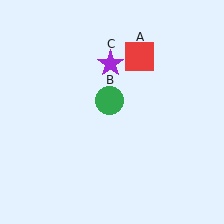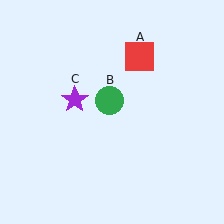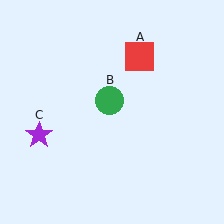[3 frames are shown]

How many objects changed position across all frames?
1 object changed position: purple star (object C).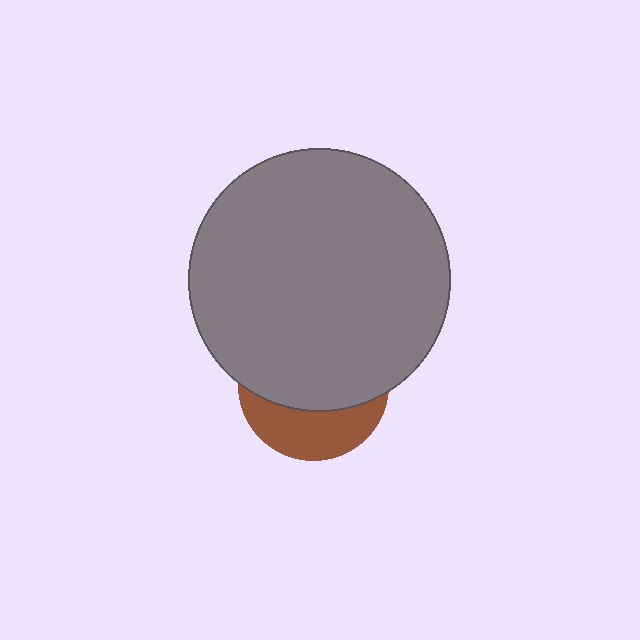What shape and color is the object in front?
The object in front is a gray circle.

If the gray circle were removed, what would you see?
You would see the complete brown circle.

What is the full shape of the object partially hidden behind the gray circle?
The partially hidden object is a brown circle.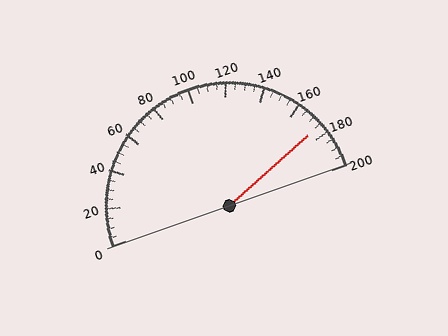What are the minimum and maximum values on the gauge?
The gauge ranges from 0 to 200.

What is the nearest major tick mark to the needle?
The nearest major tick mark is 180.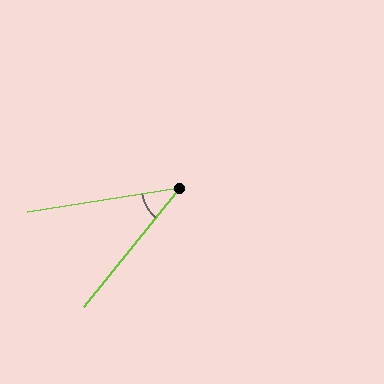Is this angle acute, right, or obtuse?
It is acute.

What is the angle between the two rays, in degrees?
Approximately 42 degrees.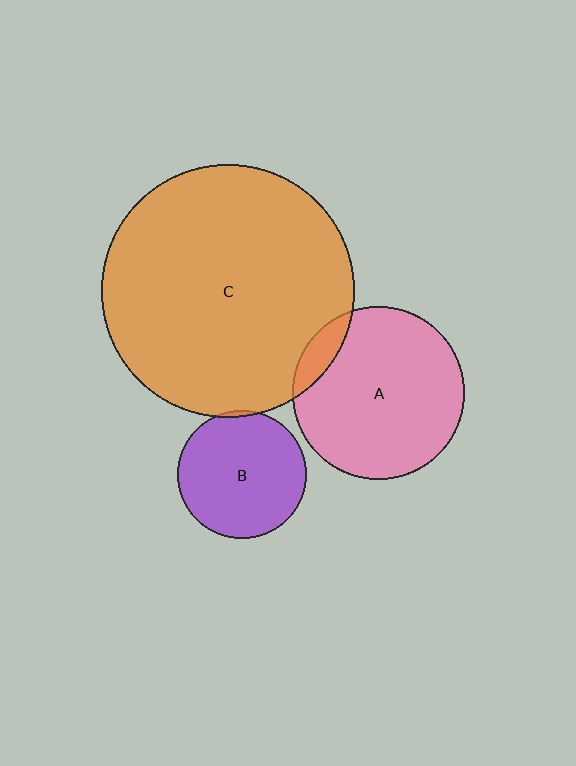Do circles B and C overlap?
Yes.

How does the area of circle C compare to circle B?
Approximately 3.9 times.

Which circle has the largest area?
Circle C (orange).